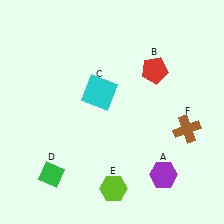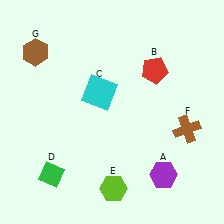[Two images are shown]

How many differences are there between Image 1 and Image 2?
There is 1 difference between the two images.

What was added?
A brown hexagon (G) was added in Image 2.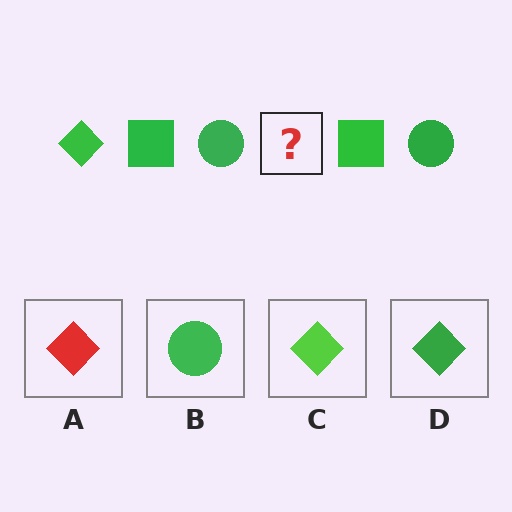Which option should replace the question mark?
Option D.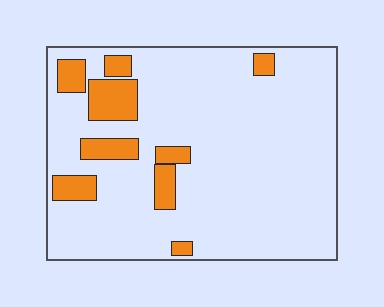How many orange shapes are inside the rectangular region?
9.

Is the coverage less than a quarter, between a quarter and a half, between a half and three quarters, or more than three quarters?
Less than a quarter.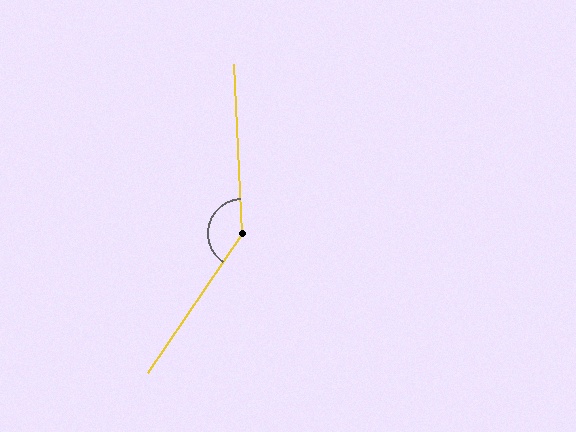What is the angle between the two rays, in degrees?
Approximately 143 degrees.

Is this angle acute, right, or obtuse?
It is obtuse.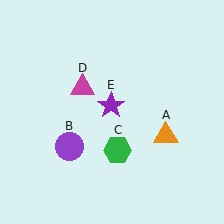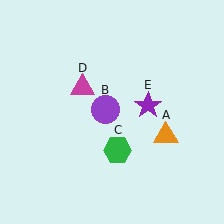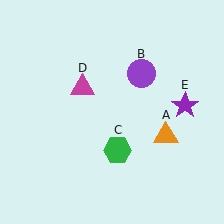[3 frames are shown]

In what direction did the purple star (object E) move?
The purple star (object E) moved right.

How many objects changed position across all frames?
2 objects changed position: purple circle (object B), purple star (object E).